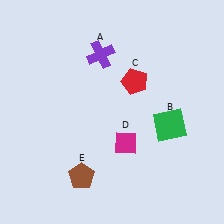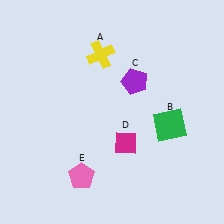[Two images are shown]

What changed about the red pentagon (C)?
In Image 1, C is red. In Image 2, it changed to purple.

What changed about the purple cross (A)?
In Image 1, A is purple. In Image 2, it changed to yellow.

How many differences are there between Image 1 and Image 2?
There are 3 differences between the two images.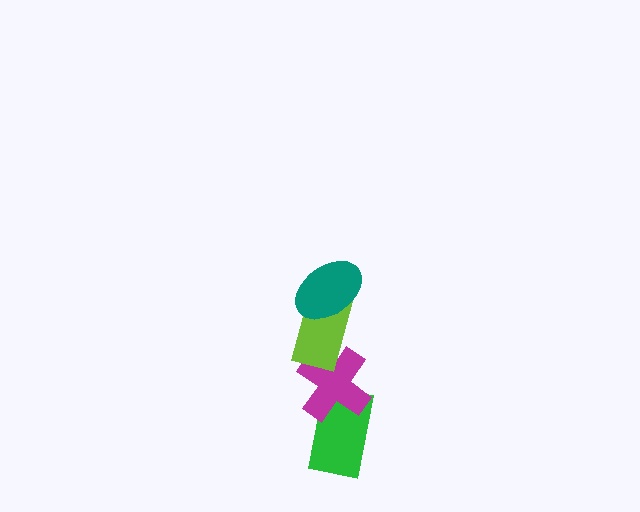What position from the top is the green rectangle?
The green rectangle is 4th from the top.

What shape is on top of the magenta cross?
The lime rectangle is on top of the magenta cross.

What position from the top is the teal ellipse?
The teal ellipse is 1st from the top.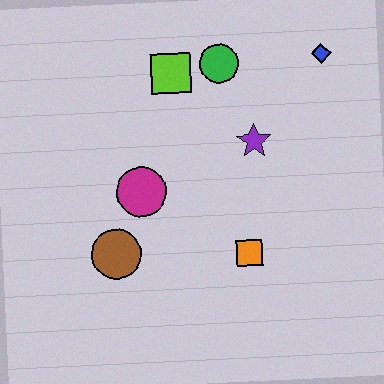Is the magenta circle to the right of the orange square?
No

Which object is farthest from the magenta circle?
The blue diamond is farthest from the magenta circle.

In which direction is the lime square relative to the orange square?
The lime square is above the orange square.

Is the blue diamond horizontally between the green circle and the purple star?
No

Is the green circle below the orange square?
No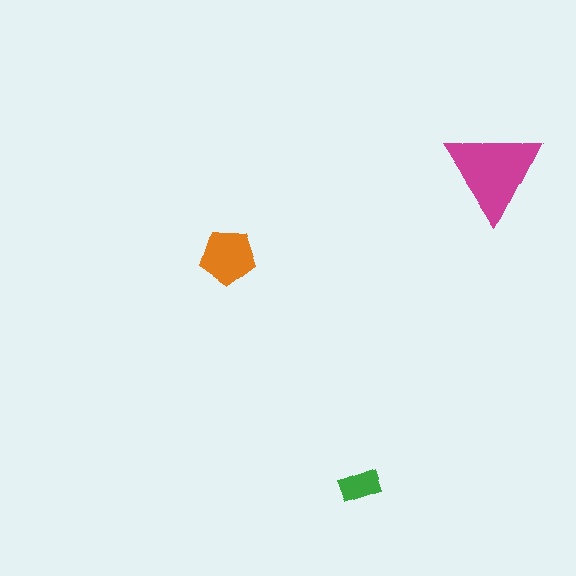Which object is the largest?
The magenta triangle.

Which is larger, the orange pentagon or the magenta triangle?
The magenta triangle.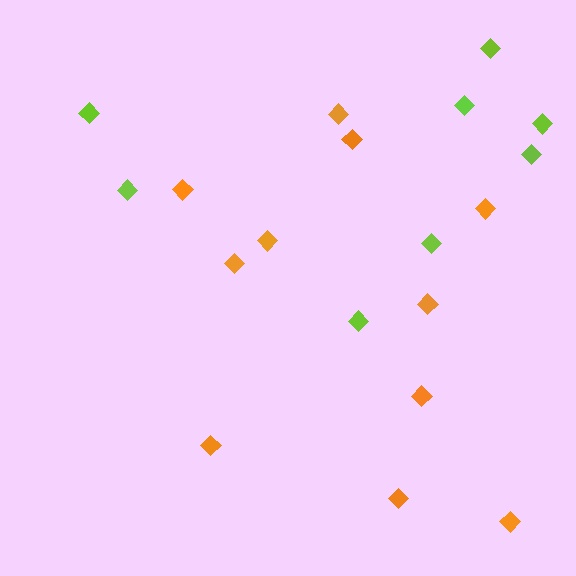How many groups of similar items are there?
There are 2 groups: one group of lime diamonds (8) and one group of orange diamonds (11).